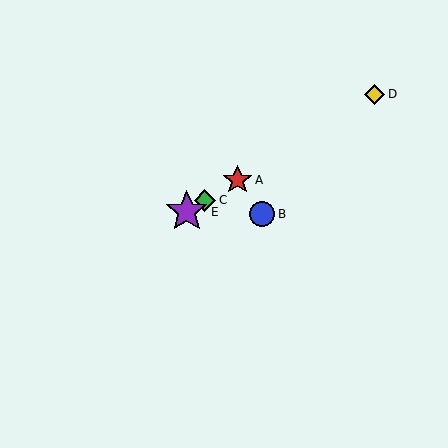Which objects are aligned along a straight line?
Objects A, C, D, E are aligned along a straight line.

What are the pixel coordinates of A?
Object A is at (237, 180).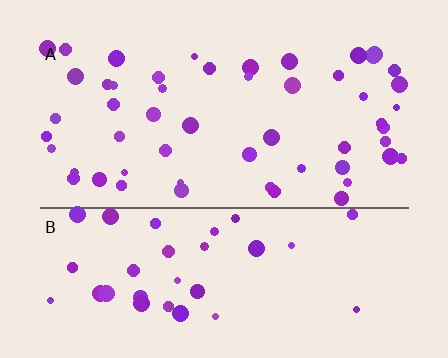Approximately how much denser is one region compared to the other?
Approximately 1.4× — region A over region B.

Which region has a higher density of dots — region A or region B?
A (the top).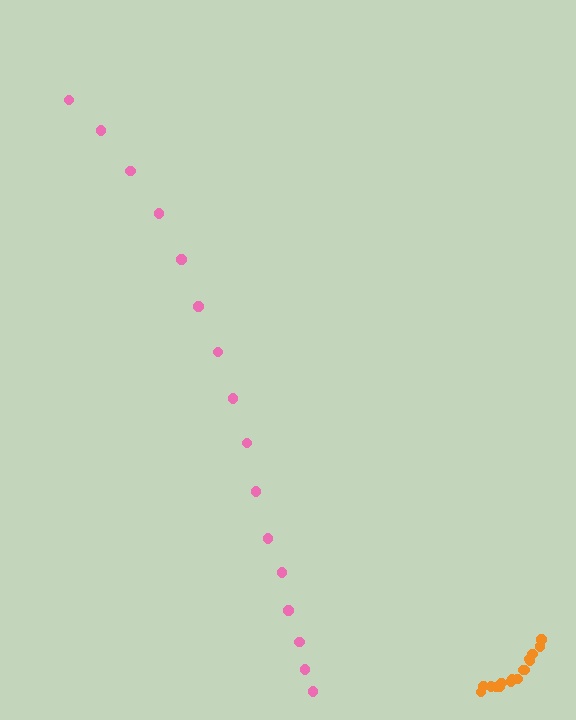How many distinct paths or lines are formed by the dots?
There are 2 distinct paths.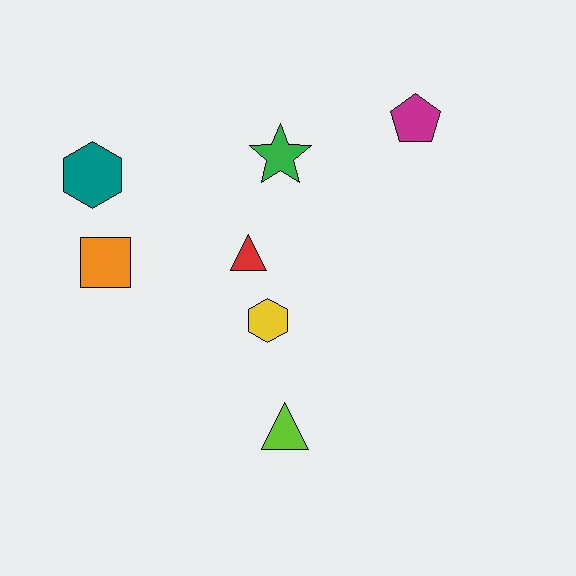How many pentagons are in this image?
There is 1 pentagon.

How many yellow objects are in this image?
There is 1 yellow object.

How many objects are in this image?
There are 7 objects.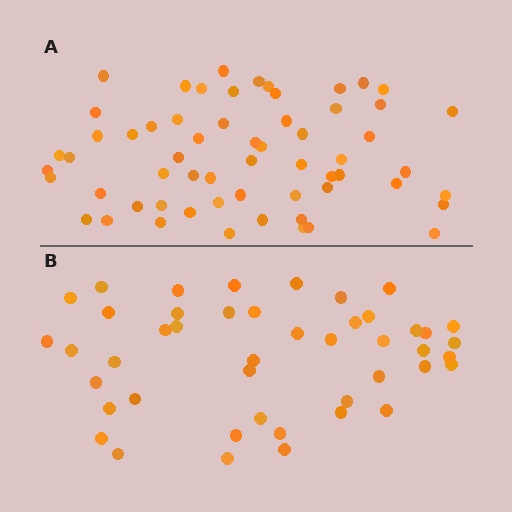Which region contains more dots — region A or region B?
Region A (the top region) has more dots.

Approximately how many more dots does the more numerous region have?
Region A has approximately 15 more dots than region B.